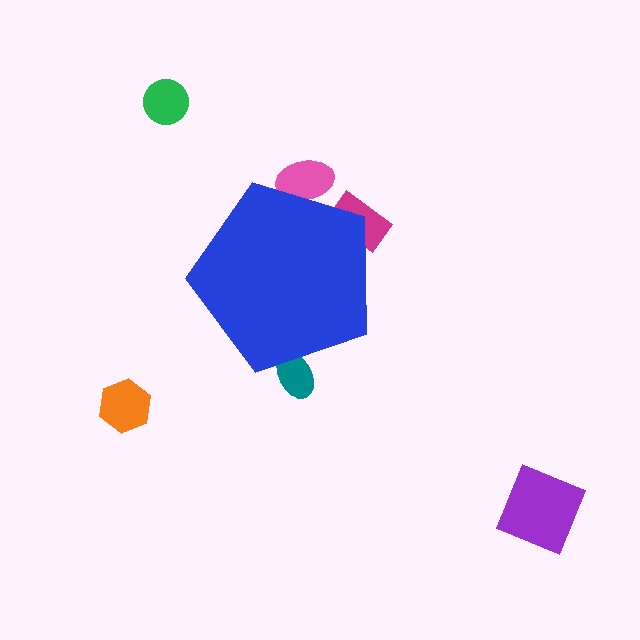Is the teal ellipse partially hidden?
Yes, the teal ellipse is partially hidden behind the blue pentagon.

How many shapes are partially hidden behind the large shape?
3 shapes are partially hidden.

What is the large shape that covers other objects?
A blue pentagon.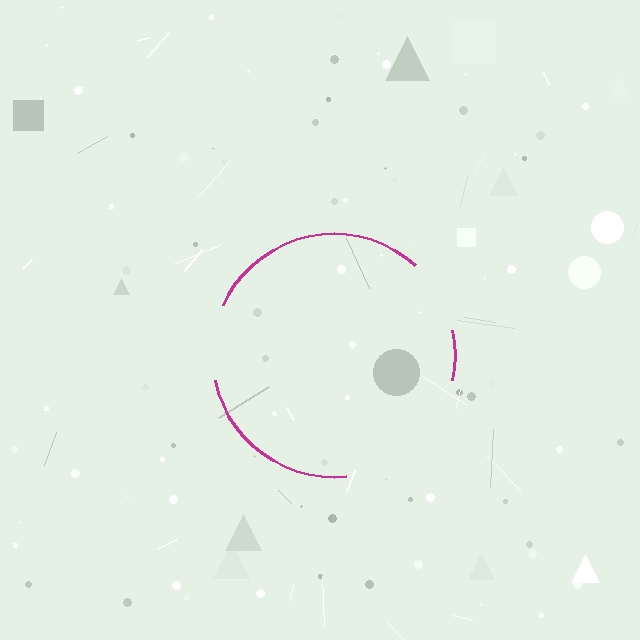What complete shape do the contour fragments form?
The contour fragments form a circle.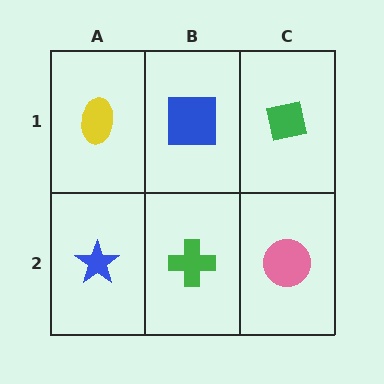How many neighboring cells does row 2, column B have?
3.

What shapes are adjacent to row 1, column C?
A pink circle (row 2, column C), a blue square (row 1, column B).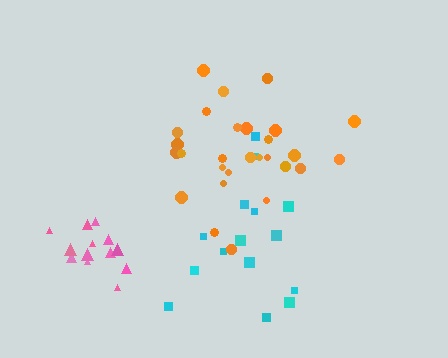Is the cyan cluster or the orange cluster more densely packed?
Orange.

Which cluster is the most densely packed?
Pink.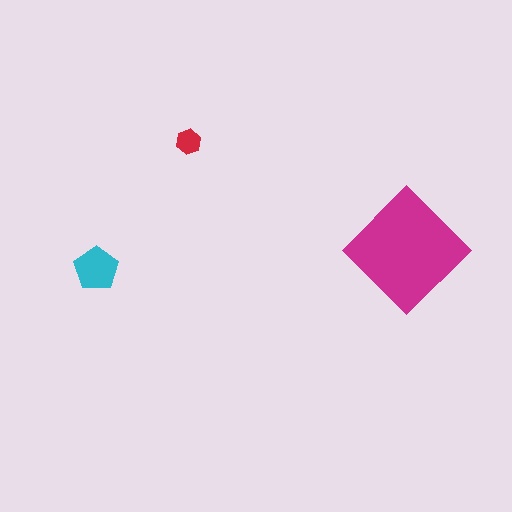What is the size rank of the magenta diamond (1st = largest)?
1st.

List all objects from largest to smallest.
The magenta diamond, the cyan pentagon, the red hexagon.